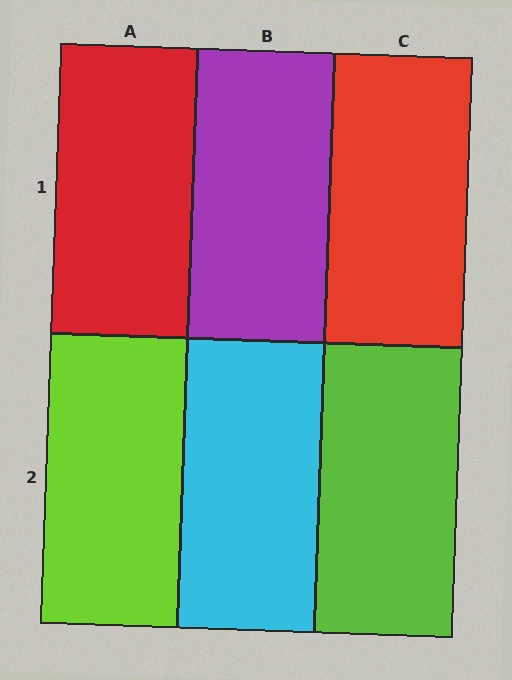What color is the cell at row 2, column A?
Lime.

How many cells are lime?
2 cells are lime.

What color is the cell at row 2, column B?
Cyan.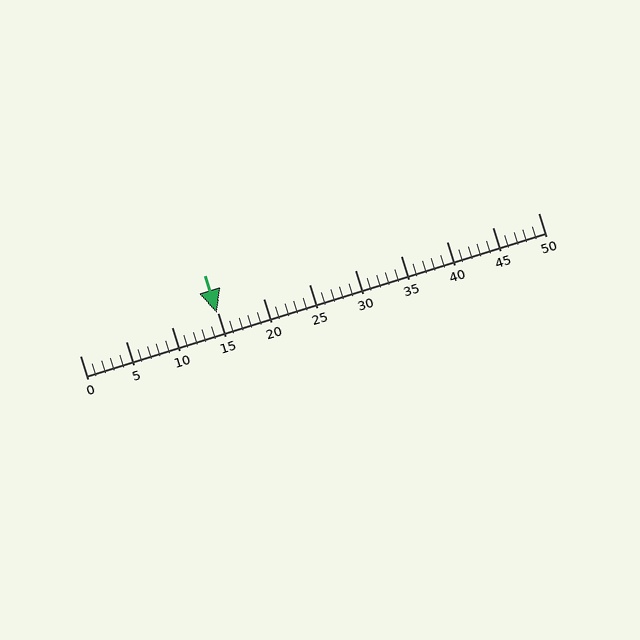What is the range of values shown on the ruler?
The ruler shows values from 0 to 50.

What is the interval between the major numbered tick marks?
The major tick marks are spaced 5 units apart.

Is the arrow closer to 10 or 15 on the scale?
The arrow is closer to 15.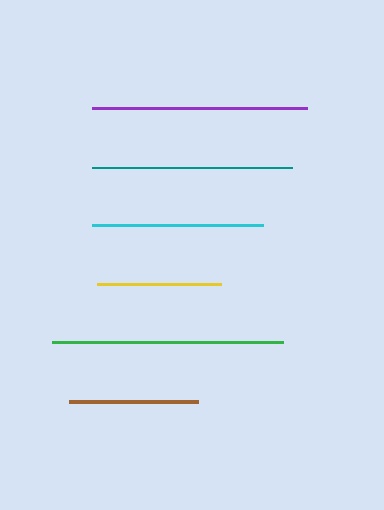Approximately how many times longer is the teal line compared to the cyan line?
The teal line is approximately 1.2 times the length of the cyan line.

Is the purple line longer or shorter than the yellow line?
The purple line is longer than the yellow line.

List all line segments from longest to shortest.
From longest to shortest: green, purple, teal, cyan, brown, yellow.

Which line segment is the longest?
The green line is the longest at approximately 232 pixels.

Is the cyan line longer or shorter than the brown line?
The cyan line is longer than the brown line.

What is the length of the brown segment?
The brown segment is approximately 130 pixels long.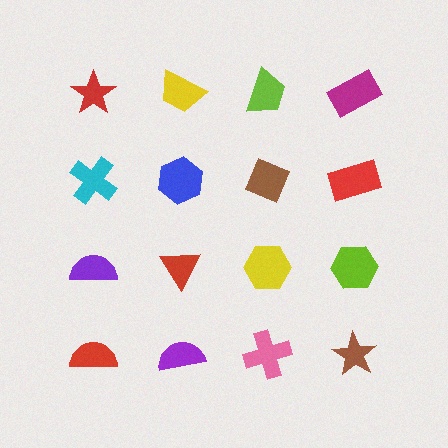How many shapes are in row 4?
4 shapes.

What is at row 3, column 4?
A lime hexagon.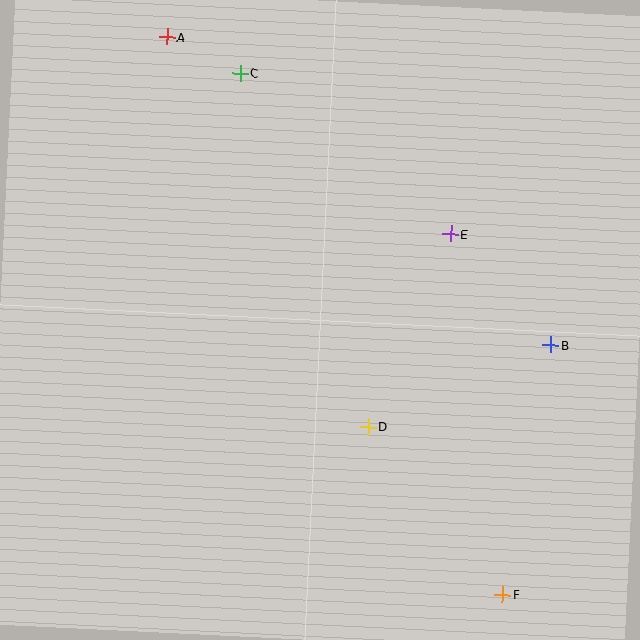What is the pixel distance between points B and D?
The distance between B and D is 200 pixels.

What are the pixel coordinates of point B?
Point B is at (551, 345).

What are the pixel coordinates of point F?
Point F is at (503, 594).